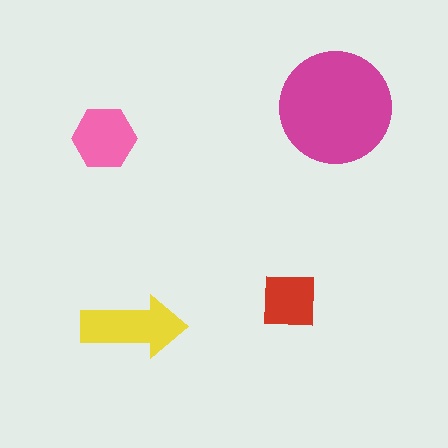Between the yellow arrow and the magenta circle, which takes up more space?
The magenta circle.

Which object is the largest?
The magenta circle.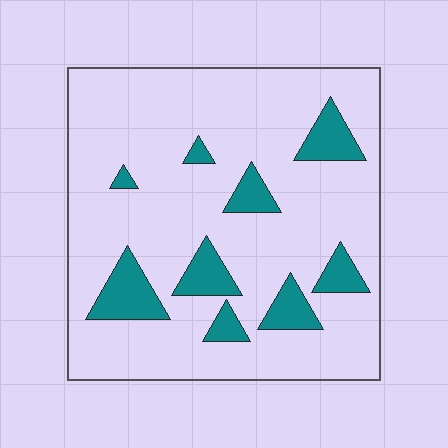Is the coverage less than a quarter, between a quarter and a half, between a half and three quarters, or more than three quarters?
Less than a quarter.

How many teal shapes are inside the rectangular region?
9.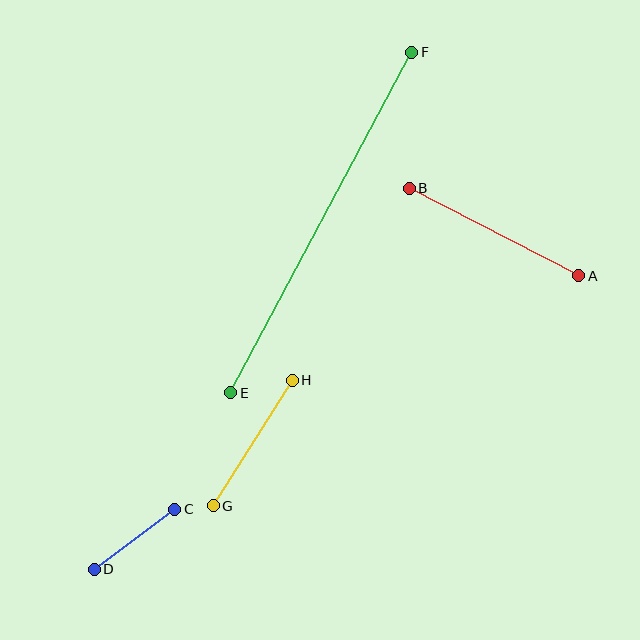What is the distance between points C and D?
The distance is approximately 100 pixels.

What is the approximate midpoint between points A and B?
The midpoint is at approximately (494, 232) pixels.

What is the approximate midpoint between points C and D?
The midpoint is at approximately (135, 539) pixels.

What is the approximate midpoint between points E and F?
The midpoint is at approximately (321, 222) pixels.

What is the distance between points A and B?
The distance is approximately 191 pixels.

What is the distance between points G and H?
The distance is approximately 148 pixels.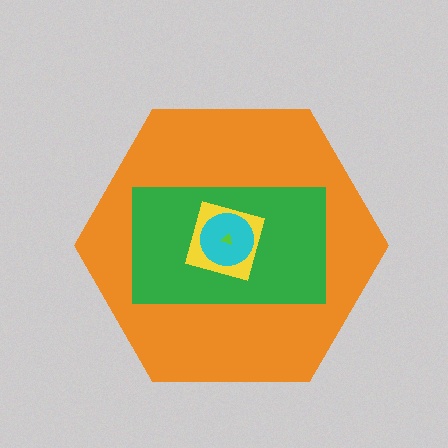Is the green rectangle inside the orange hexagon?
Yes.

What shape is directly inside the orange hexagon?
The green rectangle.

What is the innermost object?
The lime triangle.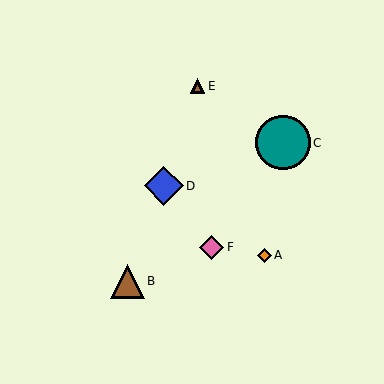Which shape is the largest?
The teal circle (labeled C) is the largest.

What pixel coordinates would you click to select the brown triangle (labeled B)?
Click at (127, 281) to select the brown triangle B.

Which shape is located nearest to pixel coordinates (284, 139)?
The teal circle (labeled C) at (283, 143) is nearest to that location.